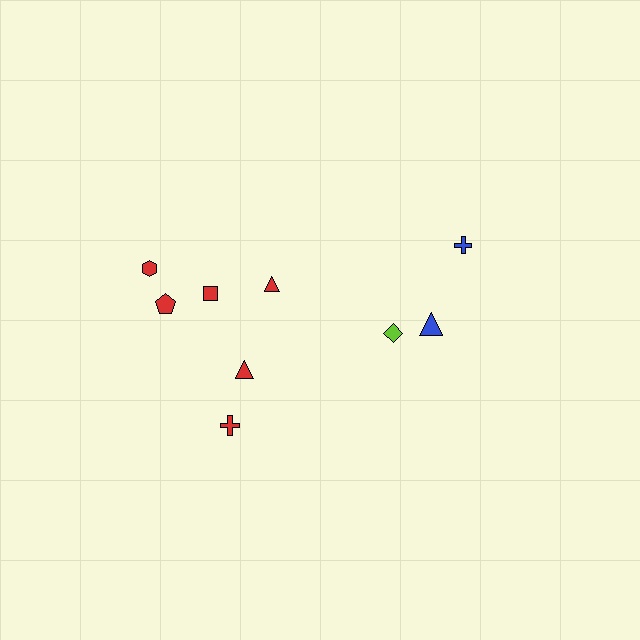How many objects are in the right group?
There are 3 objects.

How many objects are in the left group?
There are 6 objects.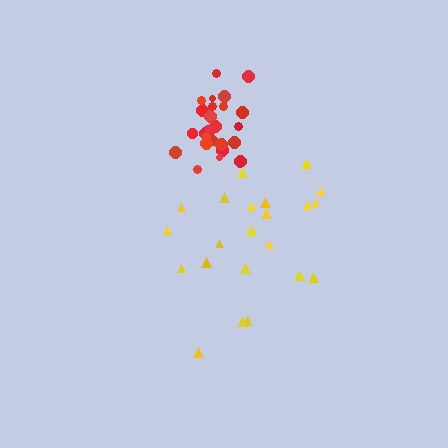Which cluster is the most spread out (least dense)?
Yellow.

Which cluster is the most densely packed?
Red.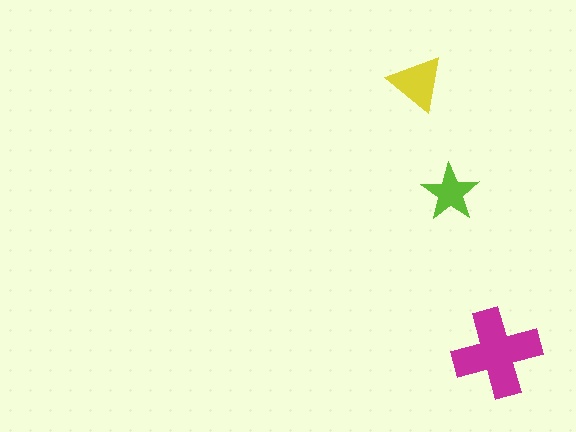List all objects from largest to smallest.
The magenta cross, the yellow triangle, the lime star.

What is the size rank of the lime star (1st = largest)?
3rd.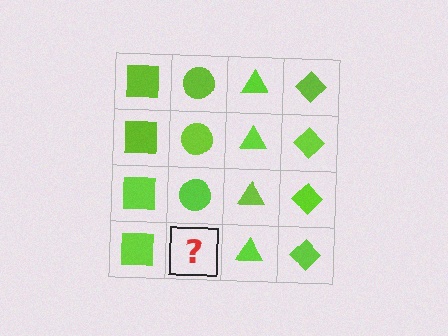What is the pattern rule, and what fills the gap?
The rule is that each column has a consistent shape. The gap should be filled with a lime circle.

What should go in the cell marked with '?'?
The missing cell should contain a lime circle.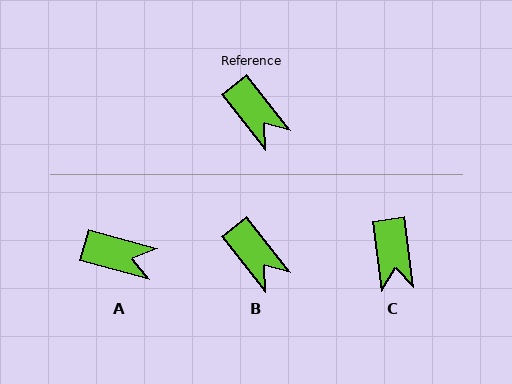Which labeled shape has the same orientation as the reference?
B.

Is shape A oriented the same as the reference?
No, it is off by about 37 degrees.